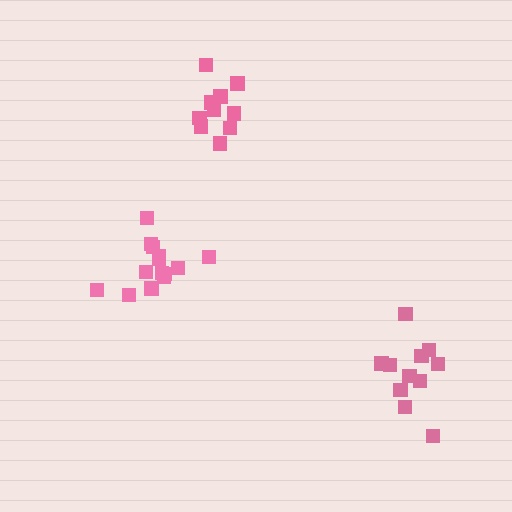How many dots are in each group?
Group 1: 11 dots, Group 2: 14 dots, Group 3: 10 dots (35 total).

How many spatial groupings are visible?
There are 3 spatial groupings.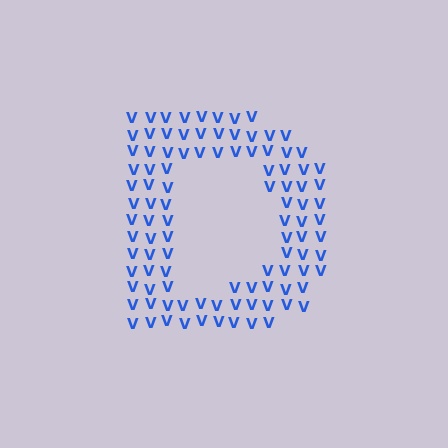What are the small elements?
The small elements are letter V's.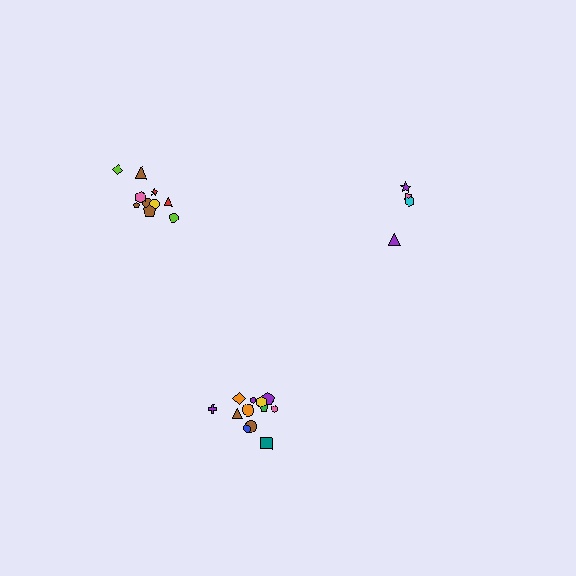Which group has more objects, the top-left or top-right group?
The top-left group.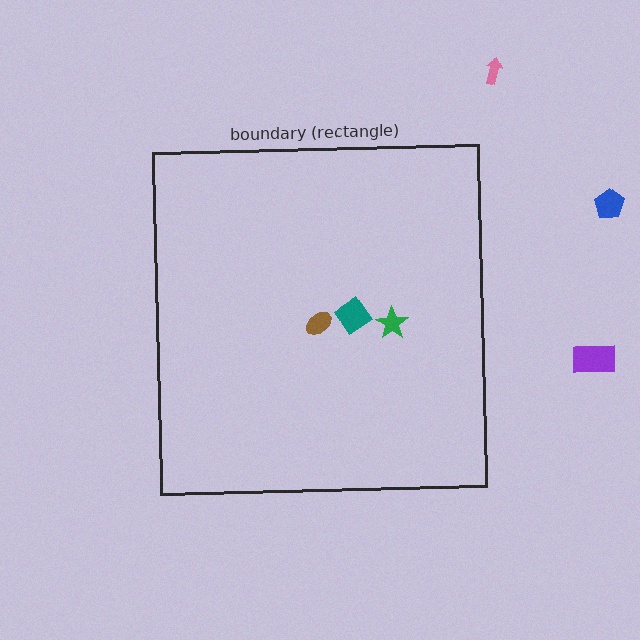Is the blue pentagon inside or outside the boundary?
Outside.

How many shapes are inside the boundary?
3 inside, 3 outside.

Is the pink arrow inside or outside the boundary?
Outside.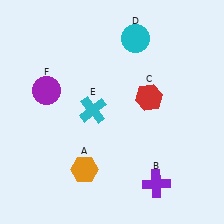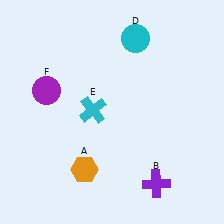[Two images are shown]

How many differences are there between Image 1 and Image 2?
There is 1 difference between the two images.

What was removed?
The red hexagon (C) was removed in Image 2.